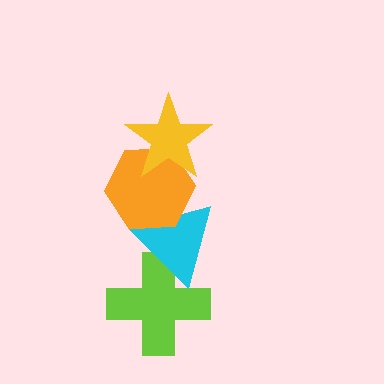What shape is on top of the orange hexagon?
The yellow star is on top of the orange hexagon.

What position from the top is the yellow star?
The yellow star is 1st from the top.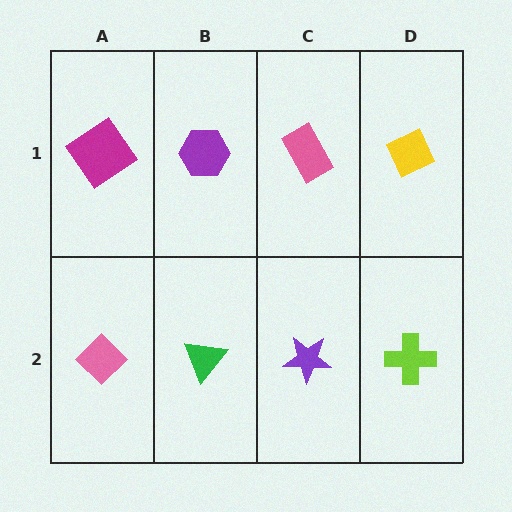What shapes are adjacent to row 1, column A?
A pink diamond (row 2, column A), a purple hexagon (row 1, column B).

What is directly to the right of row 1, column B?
A pink rectangle.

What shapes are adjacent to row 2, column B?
A purple hexagon (row 1, column B), a pink diamond (row 2, column A), a purple star (row 2, column C).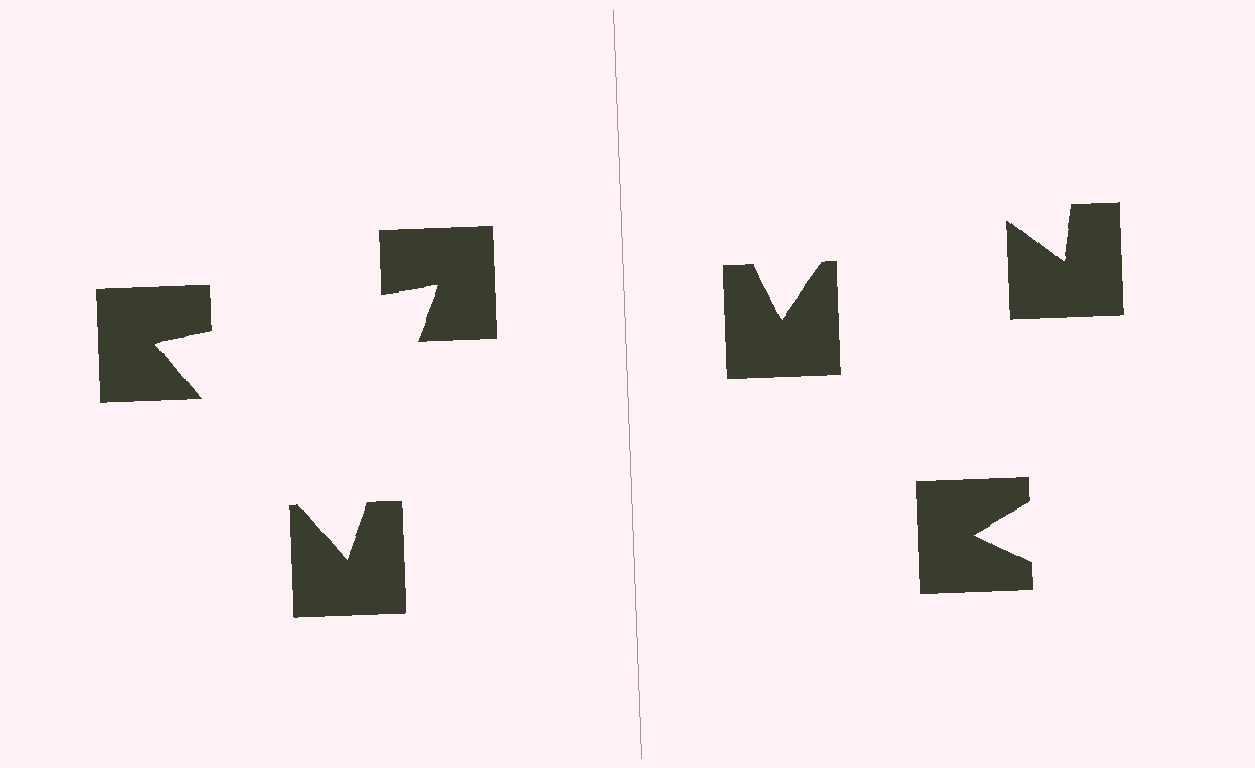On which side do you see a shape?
An illusory triangle appears on the left side. On the right side the wedge cuts are rotated, so no coherent shape forms.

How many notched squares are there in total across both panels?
6 — 3 on each side.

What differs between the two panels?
The notched squares are positioned identically on both sides; only the wedge orientations differ. On the left they align to a triangle; on the right they are misaligned.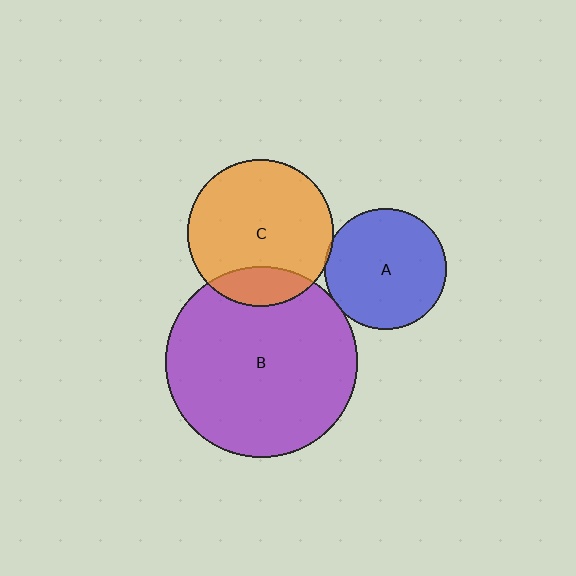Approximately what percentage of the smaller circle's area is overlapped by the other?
Approximately 5%.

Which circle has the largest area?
Circle B (purple).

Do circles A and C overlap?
Yes.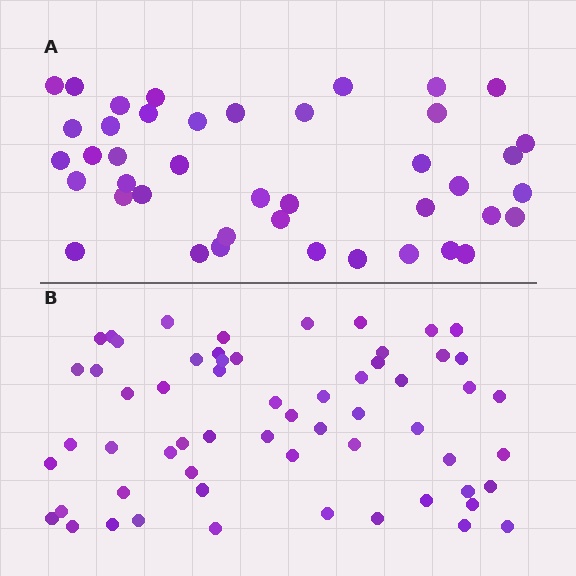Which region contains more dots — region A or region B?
Region B (the bottom region) has more dots.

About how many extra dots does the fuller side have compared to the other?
Region B has approximately 20 more dots than region A.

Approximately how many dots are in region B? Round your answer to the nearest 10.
About 60 dots.